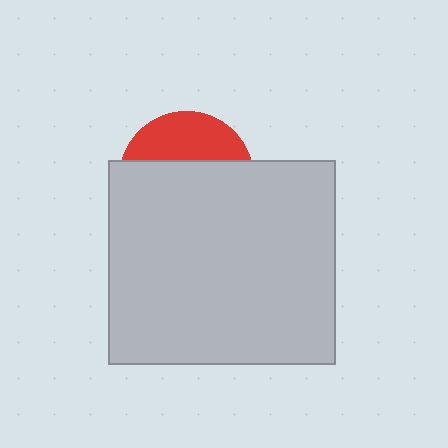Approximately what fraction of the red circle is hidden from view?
Roughly 68% of the red circle is hidden behind the light gray rectangle.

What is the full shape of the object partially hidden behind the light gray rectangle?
The partially hidden object is a red circle.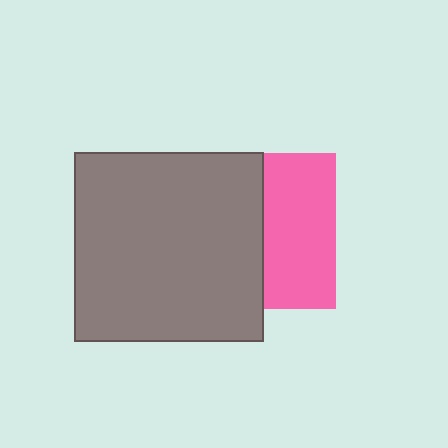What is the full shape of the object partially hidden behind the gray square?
The partially hidden object is a pink square.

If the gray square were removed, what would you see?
You would see the complete pink square.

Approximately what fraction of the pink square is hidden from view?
Roughly 54% of the pink square is hidden behind the gray square.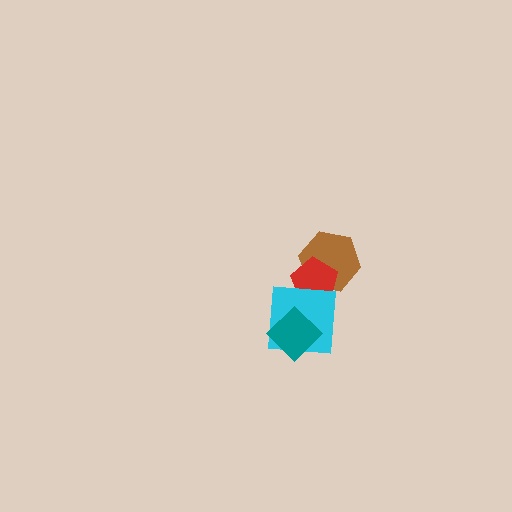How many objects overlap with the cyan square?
3 objects overlap with the cyan square.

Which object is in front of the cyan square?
The teal diamond is in front of the cyan square.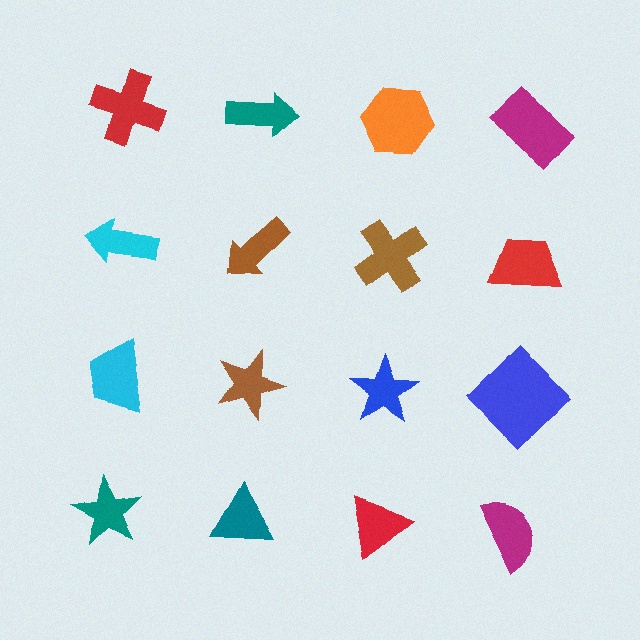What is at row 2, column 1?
A cyan arrow.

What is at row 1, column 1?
A red cross.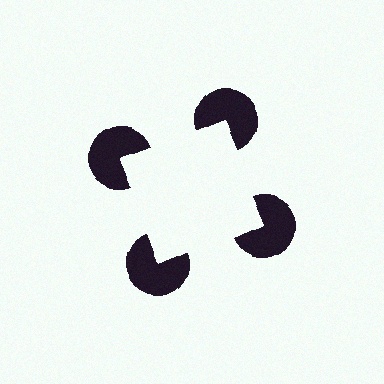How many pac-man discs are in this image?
There are 4 — one at each vertex of the illusory square.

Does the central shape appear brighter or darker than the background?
It typically appears slightly brighter than the background, even though no actual brightness change is drawn.